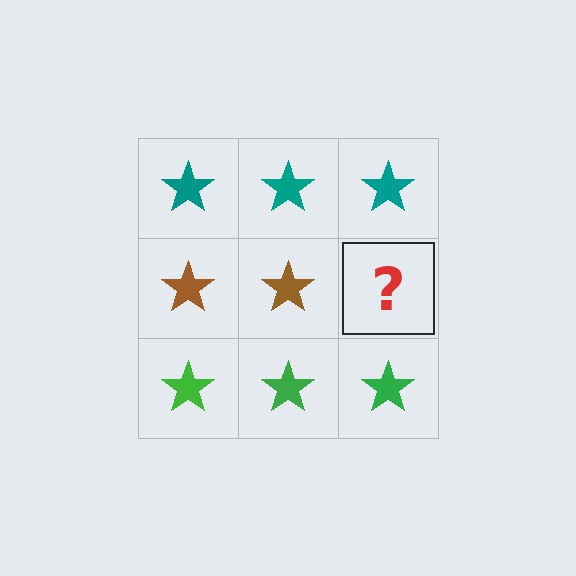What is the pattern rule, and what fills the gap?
The rule is that each row has a consistent color. The gap should be filled with a brown star.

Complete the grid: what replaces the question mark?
The question mark should be replaced with a brown star.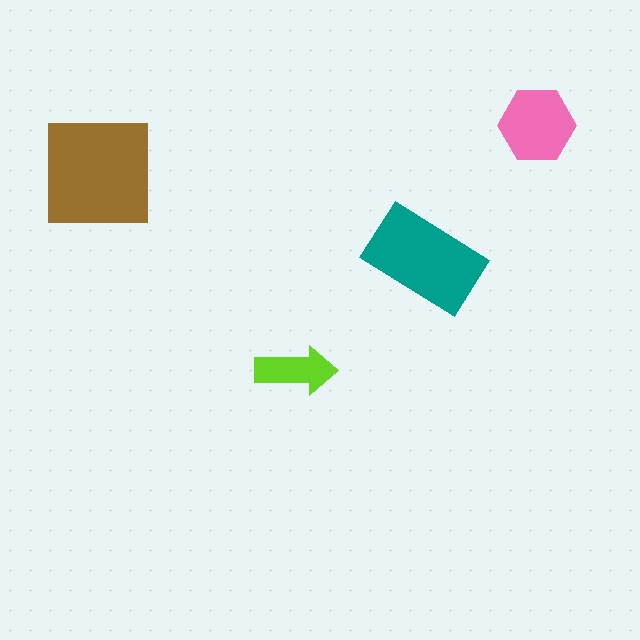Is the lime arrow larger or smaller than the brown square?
Smaller.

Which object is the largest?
The brown square.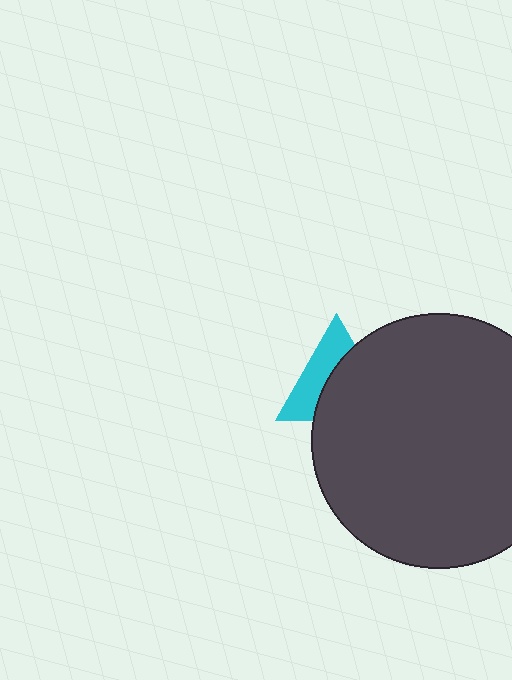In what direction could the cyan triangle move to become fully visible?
The cyan triangle could move left. That would shift it out from behind the dark gray circle entirely.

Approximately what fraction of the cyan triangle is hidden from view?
Roughly 56% of the cyan triangle is hidden behind the dark gray circle.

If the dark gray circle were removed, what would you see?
You would see the complete cyan triangle.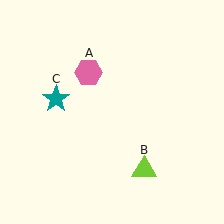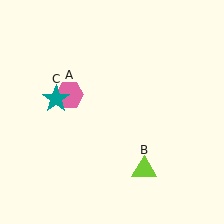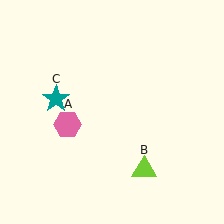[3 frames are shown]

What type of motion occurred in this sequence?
The pink hexagon (object A) rotated counterclockwise around the center of the scene.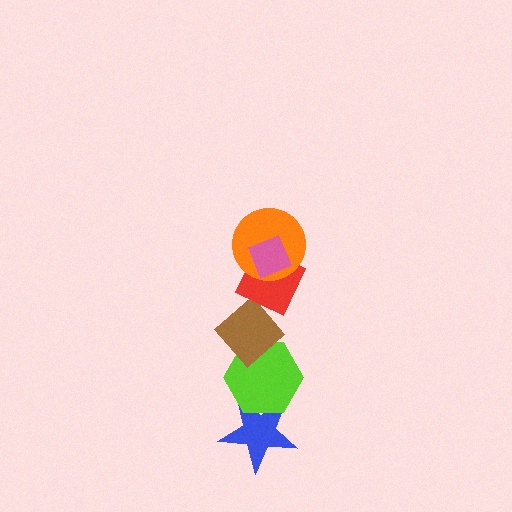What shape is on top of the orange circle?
The pink diamond is on top of the orange circle.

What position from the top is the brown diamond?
The brown diamond is 4th from the top.